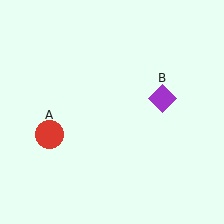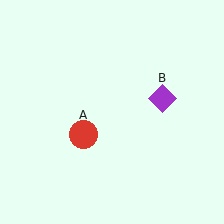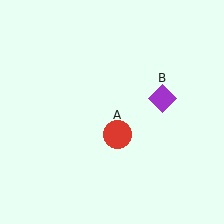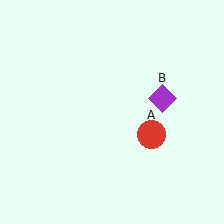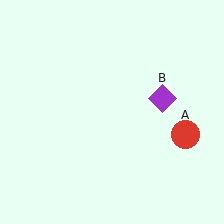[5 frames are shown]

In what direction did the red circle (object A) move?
The red circle (object A) moved right.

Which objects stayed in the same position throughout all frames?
Purple diamond (object B) remained stationary.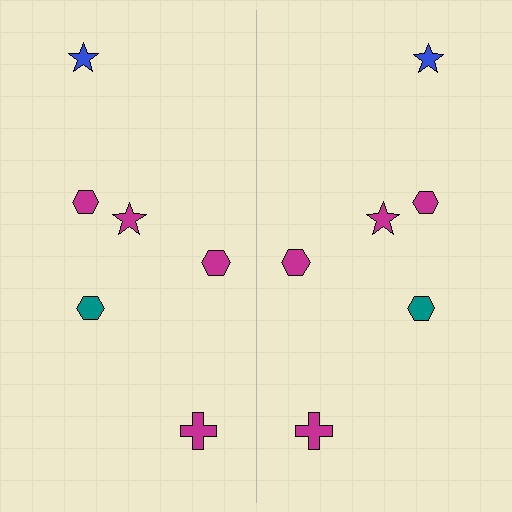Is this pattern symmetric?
Yes, this pattern has bilateral (reflection) symmetry.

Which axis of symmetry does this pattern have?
The pattern has a vertical axis of symmetry running through the center of the image.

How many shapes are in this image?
There are 12 shapes in this image.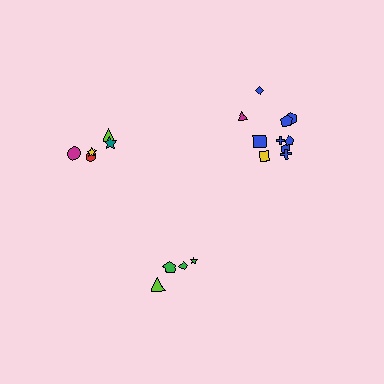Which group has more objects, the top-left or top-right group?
The top-right group.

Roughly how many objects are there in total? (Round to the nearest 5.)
Roughly 20 objects in total.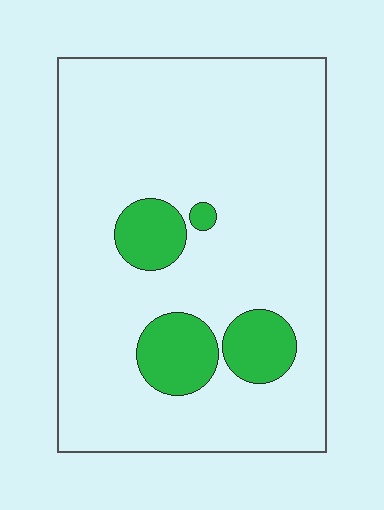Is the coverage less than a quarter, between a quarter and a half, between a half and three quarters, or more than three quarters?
Less than a quarter.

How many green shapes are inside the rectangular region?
4.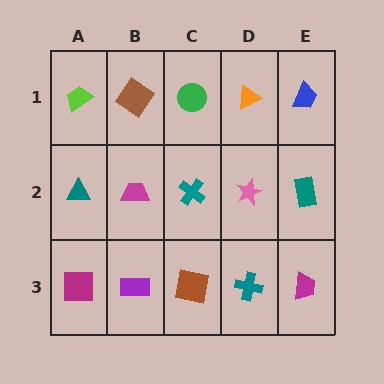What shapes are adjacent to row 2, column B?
A brown diamond (row 1, column B), a purple rectangle (row 3, column B), a teal triangle (row 2, column A), a teal cross (row 2, column C).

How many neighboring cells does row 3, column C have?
3.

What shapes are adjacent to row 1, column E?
A teal rectangle (row 2, column E), an orange triangle (row 1, column D).